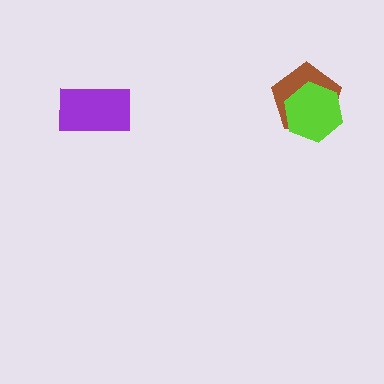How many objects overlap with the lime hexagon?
1 object overlaps with the lime hexagon.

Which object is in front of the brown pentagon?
The lime hexagon is in front of the brown pentagon.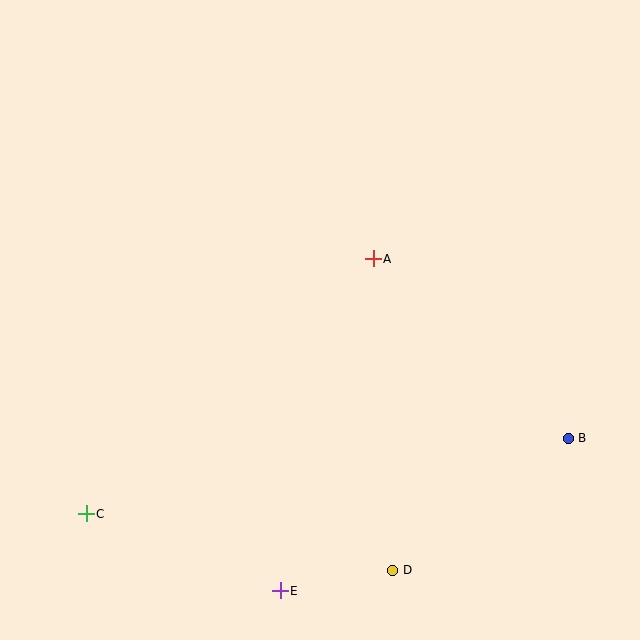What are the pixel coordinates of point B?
Point B is at (568, 438).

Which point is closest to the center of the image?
Point A at (373, 259) is closest to the center.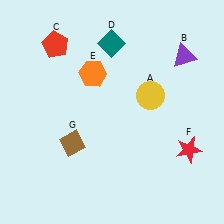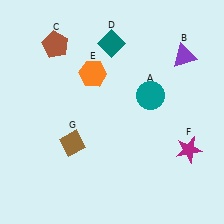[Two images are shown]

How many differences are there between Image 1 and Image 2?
There are 3 differences between the two images.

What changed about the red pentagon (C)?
In Image 1, C is red. In Image 2, it changed to brown.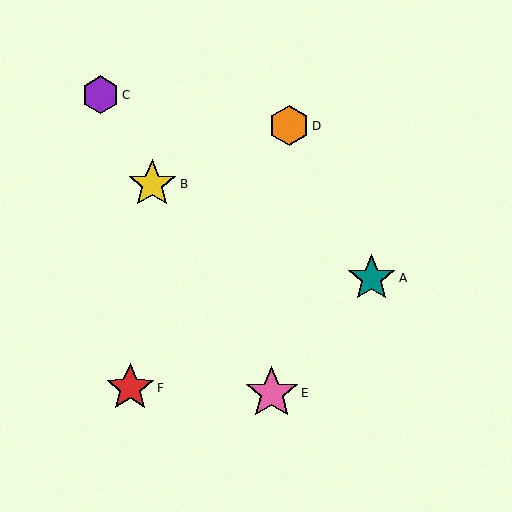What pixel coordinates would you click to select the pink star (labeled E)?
Click at (272, 393) to select the pink star E.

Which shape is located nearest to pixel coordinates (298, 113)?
The orange hexagon (labeled D) at (289, 126) is nearest to that location.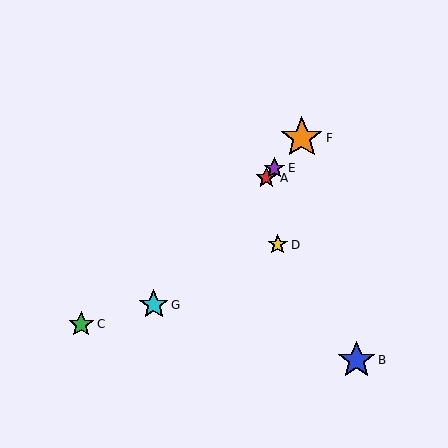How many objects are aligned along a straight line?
4 objects (A, E, F, G) are aligned along a straight line.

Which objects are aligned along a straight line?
Objects A, E, F, G are aligned along a straight line.